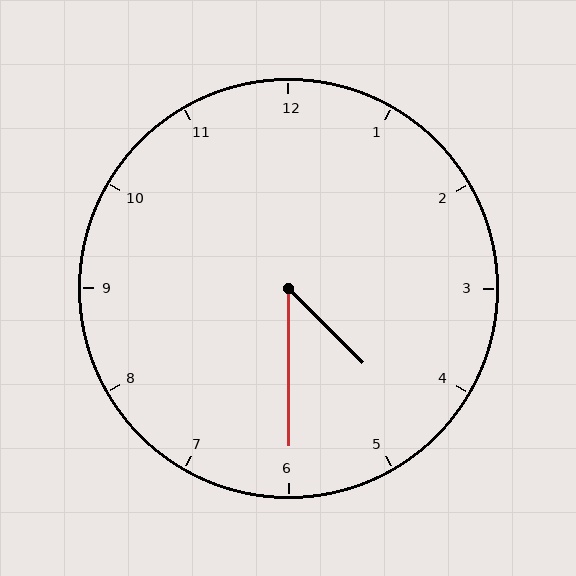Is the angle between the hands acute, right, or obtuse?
It is acute.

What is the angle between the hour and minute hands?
Approximately 45 degrees.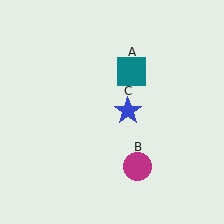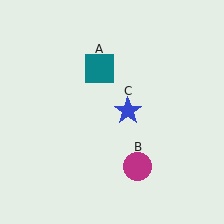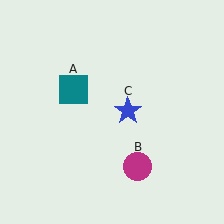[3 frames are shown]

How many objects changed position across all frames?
1 object changed position: teal square (object A).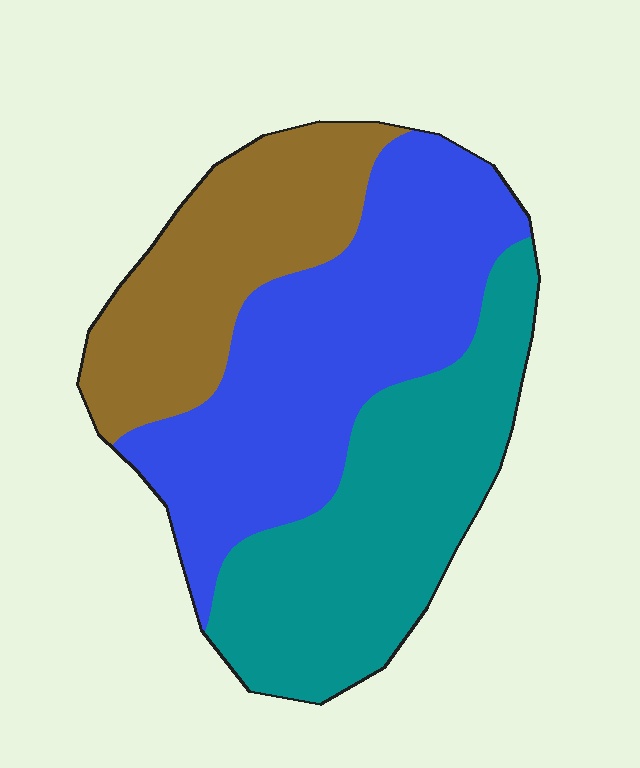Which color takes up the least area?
Brown, at roughly 25%.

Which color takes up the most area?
Blue, at roughly 40%.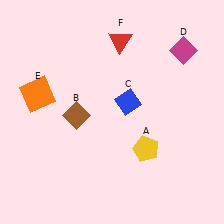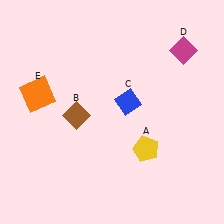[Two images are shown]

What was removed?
The red triangle (F) was removed in Image 2.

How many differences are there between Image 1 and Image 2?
There is 1 difference between the two images.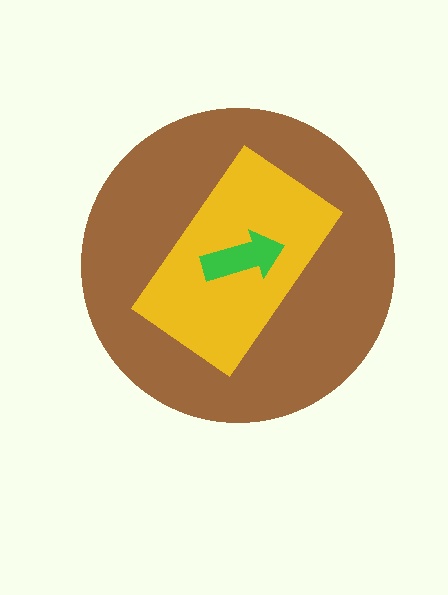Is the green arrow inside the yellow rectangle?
Yes.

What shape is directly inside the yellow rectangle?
The green arrow.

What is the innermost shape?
The green arrow.